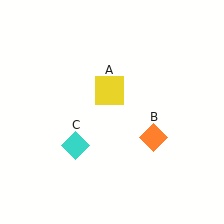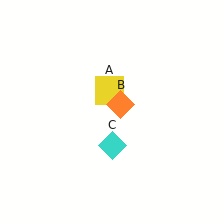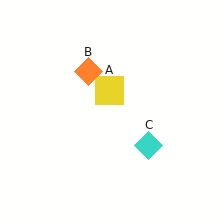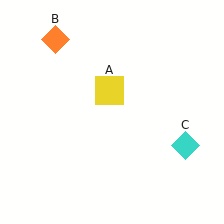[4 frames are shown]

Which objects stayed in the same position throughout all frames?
Yellow square (object A) remained stationary.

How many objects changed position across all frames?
2 objects changed position: orange diamond (object B), cyan diamond (object C).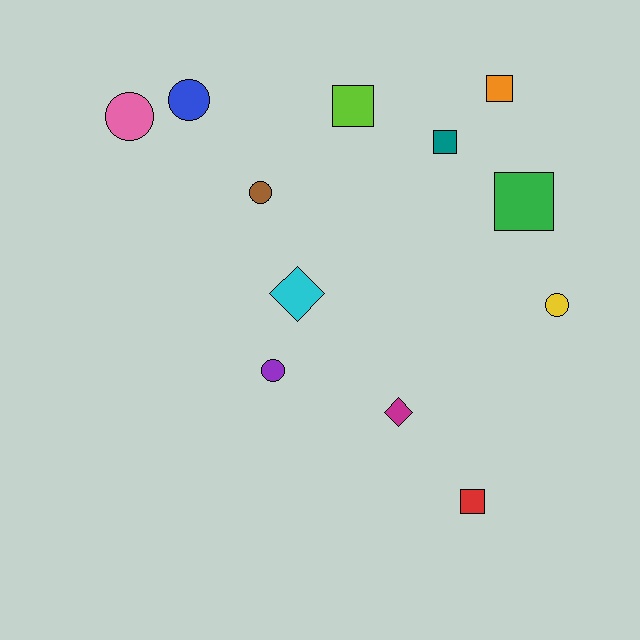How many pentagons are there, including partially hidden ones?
There are no pentagons.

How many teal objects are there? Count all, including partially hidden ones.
There is 1 teal object.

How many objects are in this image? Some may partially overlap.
There are 12 objects.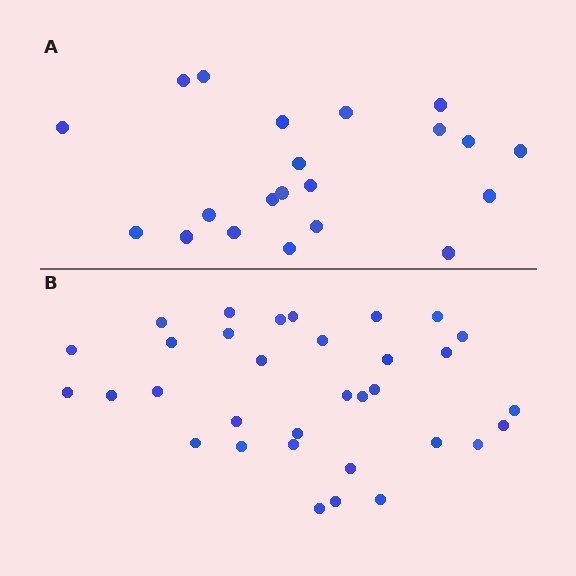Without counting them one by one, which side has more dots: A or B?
Region B (the bottom region) has more dots.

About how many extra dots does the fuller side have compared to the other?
Region B has roughly 12 or so more dots than region A.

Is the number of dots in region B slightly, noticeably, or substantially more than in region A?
Region B has substantially more. The ratio is roughly 1.6 to 1.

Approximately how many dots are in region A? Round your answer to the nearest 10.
About 20 dots. (The exact count is 21, which rounds to 20.)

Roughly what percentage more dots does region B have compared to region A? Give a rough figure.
About 55% more.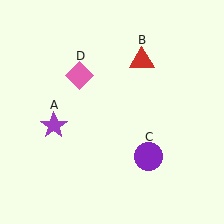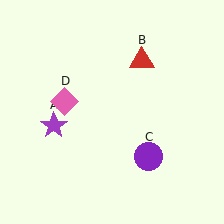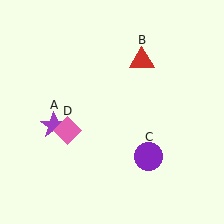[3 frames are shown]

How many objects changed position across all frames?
1 object changed position: pink diamond (object D).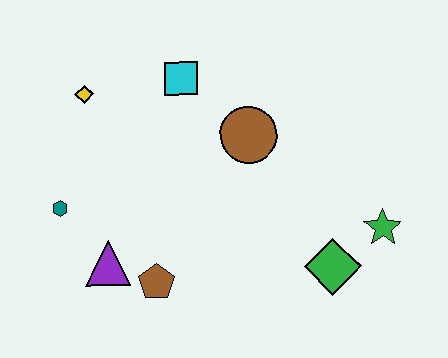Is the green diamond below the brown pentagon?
No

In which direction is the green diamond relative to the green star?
The green diamond is to the left of the green star.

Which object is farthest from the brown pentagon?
The green star is farthest from the brown pentagon.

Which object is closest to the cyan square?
The brown circle is closest to the cyan square.